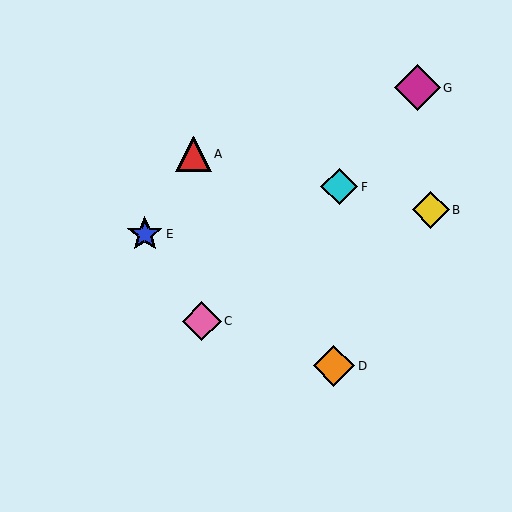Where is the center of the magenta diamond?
The center of the magenta diamond is at (417, 88).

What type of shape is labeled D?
Shape D is an orange diamond.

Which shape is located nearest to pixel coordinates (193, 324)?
The pink diamond (labeled C) at (202, 321) is nearest to that location.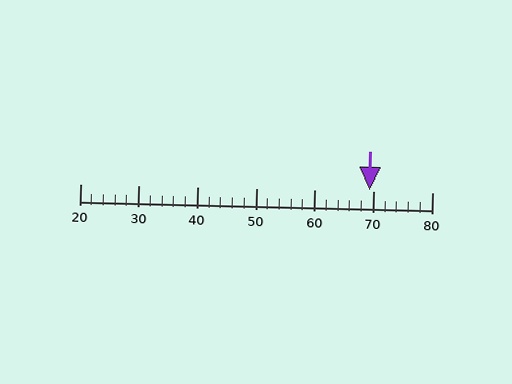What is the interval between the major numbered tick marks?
The major tick marks are spaced 10 units apart.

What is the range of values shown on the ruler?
The ruler shows values from 20 to 80.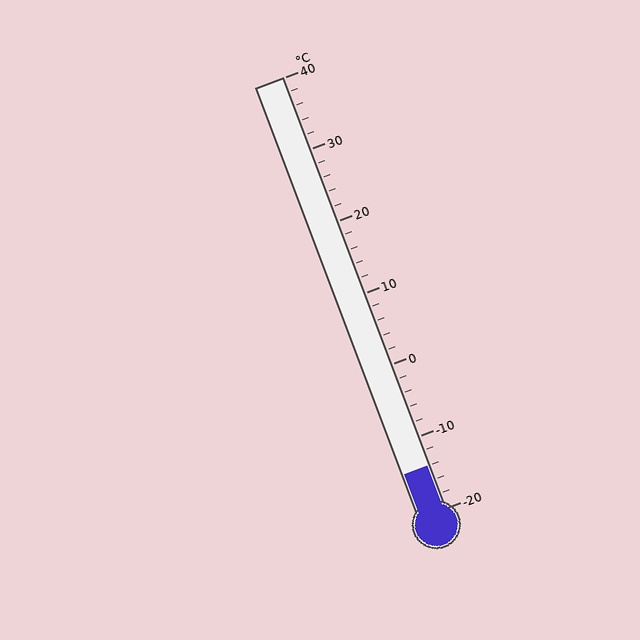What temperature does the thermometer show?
The thermometer shows approximately -14°C.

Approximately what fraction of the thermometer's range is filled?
The thermometer is filled to approximately 10% of its range.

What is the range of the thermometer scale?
The thermometer scale ranges from -20°C to 40°C.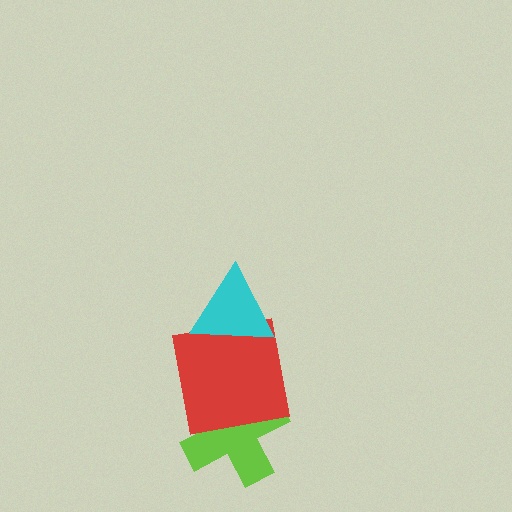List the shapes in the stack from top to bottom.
From top to bottom: the cyan triangle, the red square, the lime cross.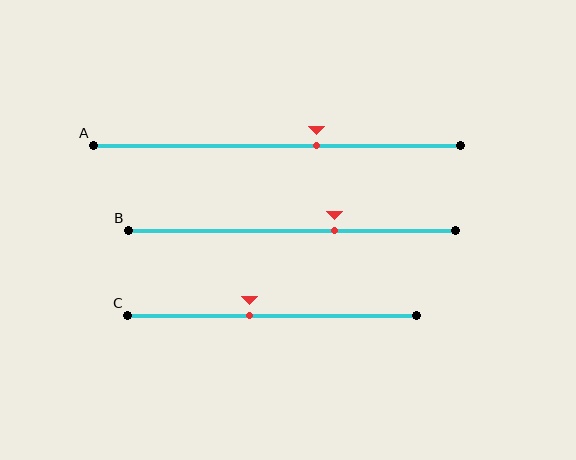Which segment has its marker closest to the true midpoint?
Segment C has its marker closest to the true midpoint.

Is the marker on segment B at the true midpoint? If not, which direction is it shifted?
No, the marker on segment B is shifted to the right by about 13% of the segment length.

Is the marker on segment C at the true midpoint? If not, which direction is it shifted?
No, the marker on segment C is shifted to the left by about 8% of the segment length.